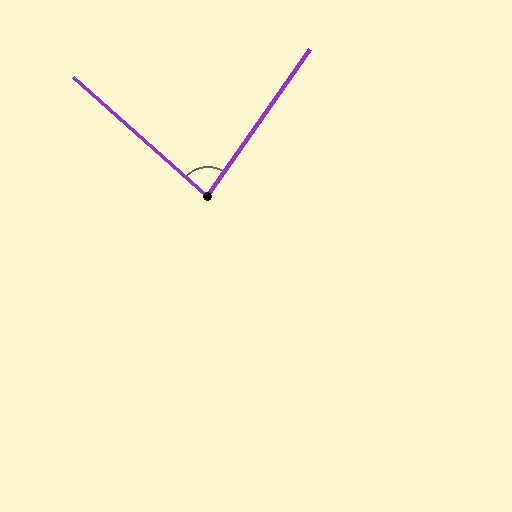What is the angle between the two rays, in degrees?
Approximately 83 degrees.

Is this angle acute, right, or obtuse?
It is acute.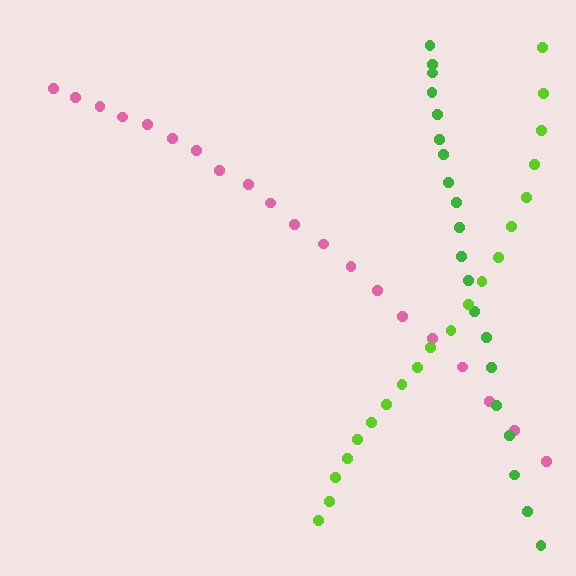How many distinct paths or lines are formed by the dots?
There are 3 distinct paths.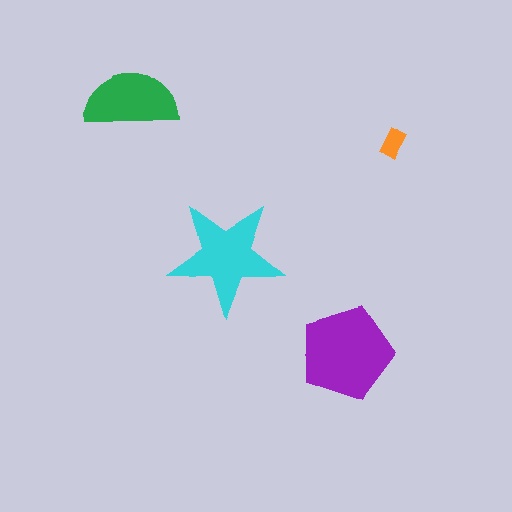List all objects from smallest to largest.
The orange rectangle, the green semicircle, the cyan star, the purple pentagon.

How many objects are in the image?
There are 4 objects in the image.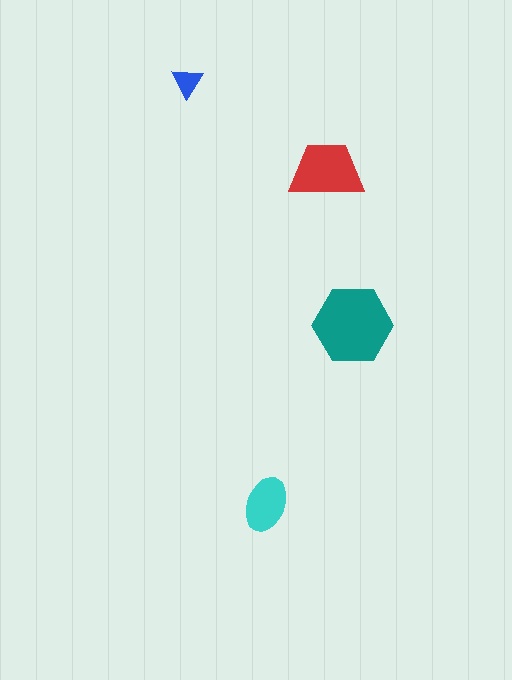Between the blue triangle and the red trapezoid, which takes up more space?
The red trapezoid.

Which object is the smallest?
The blue triangle.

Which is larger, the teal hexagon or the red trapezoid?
The teal hexagon.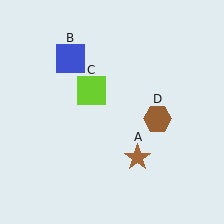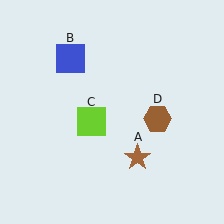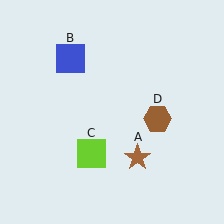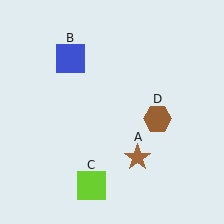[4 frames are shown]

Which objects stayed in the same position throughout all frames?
Brown star (object A) and blue square (object B) and brown hexagon (object D) remained stationary.